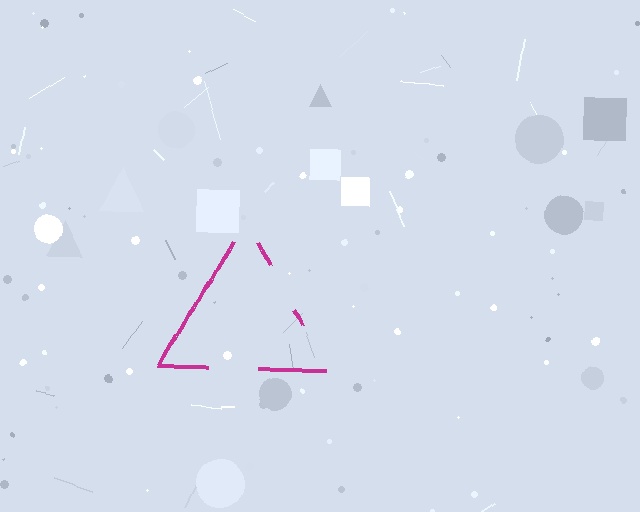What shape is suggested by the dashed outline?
The dashed outline suggests a triangle.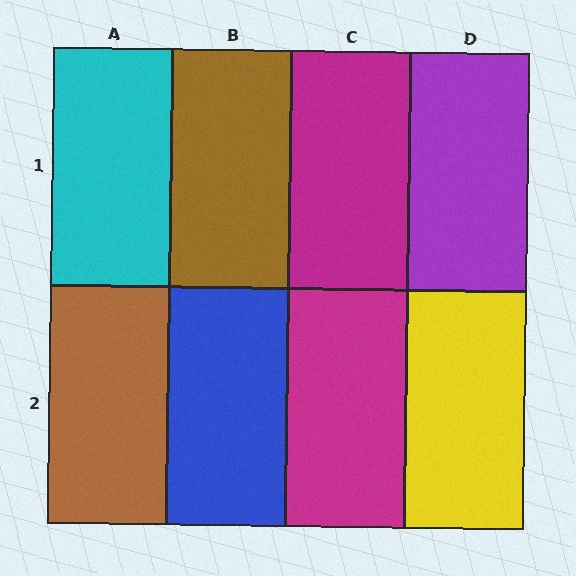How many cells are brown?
2 cells are brown.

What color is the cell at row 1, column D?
Purple.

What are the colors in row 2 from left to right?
Brown, blue, magenta, yellow.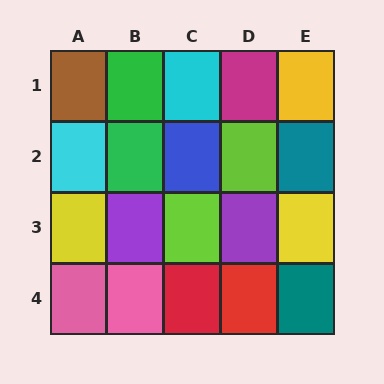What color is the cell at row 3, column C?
Lime.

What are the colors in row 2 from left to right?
Cyan, green, blue, lime, teal.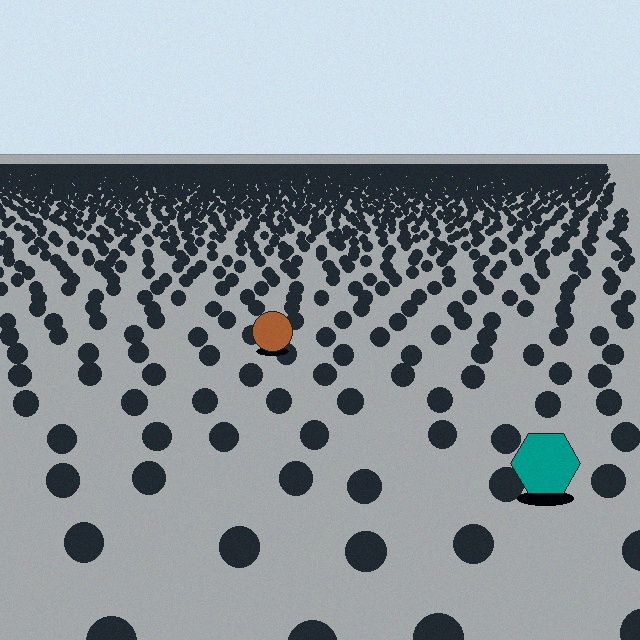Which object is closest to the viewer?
The teal hexagon is closest. The texture marks near it are larger and more spread out.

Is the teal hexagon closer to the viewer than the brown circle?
Yes. The teal hexagon is closer — you can tell from the texture gradient: the ground texture is coarser near it.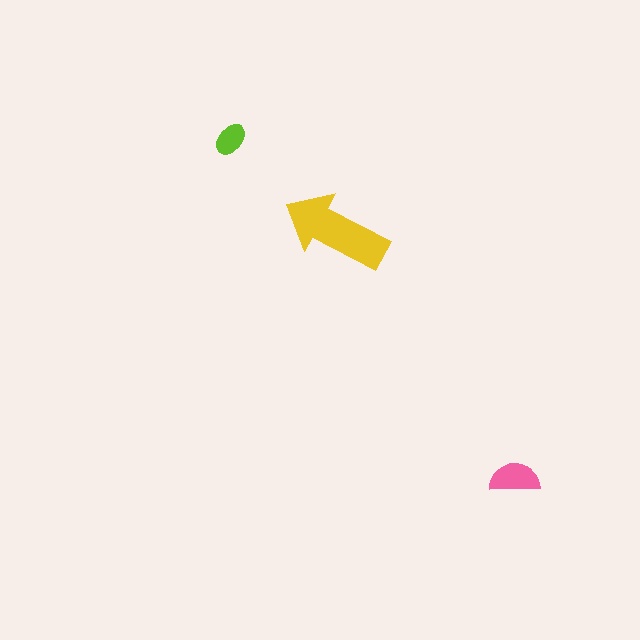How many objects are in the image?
There are 3 objects in the image.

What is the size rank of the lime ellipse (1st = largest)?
3rd.